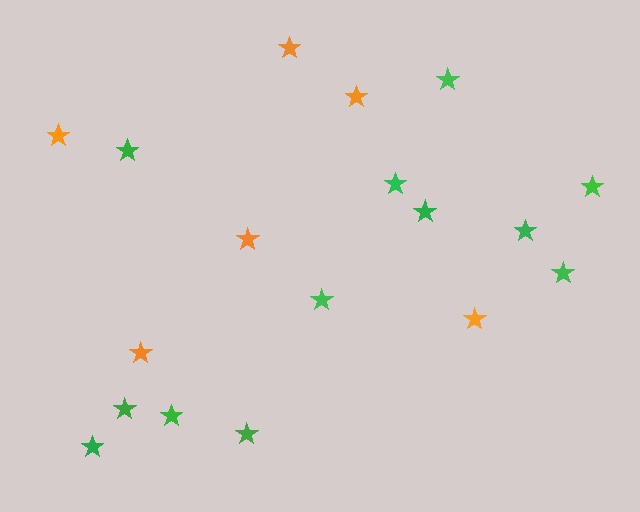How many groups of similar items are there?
There are 2 groups: one group of green stars (12) and one group of orange stars (6).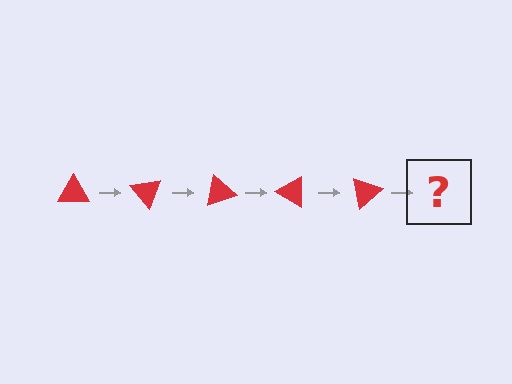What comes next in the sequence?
The next element should be a red triangle rotated 250 degrees.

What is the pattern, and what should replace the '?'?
The pattern is that the triangle rotates 50 degrees each step. The '?' should be a red triangle rotated 250 degrees.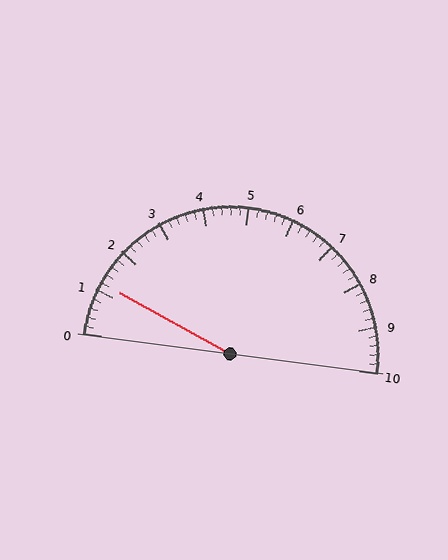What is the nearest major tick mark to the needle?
The nearest major tick mark is 1.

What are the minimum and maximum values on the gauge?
The gauge ranges from 0 to 10.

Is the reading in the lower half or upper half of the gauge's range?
The reading is in the lower half of the range (0 to 10).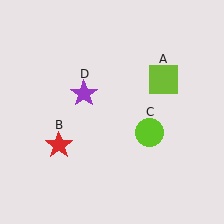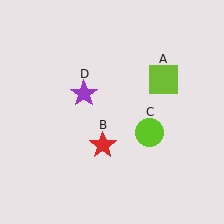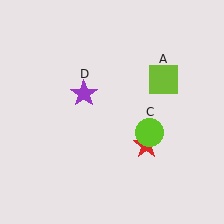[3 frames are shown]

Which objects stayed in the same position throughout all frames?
Lime square (object A) and lime circle (object C) and purple star (object D) remained stationary.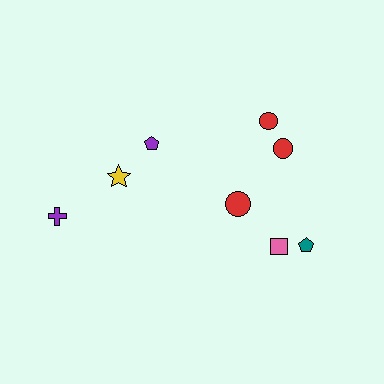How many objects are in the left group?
There are 3 objects.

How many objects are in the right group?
There are 5 objects.